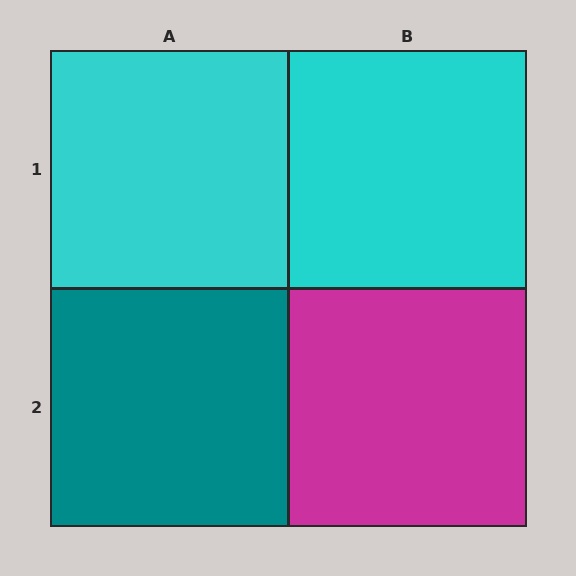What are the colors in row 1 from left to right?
Cyan, cyan.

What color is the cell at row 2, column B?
Magenta.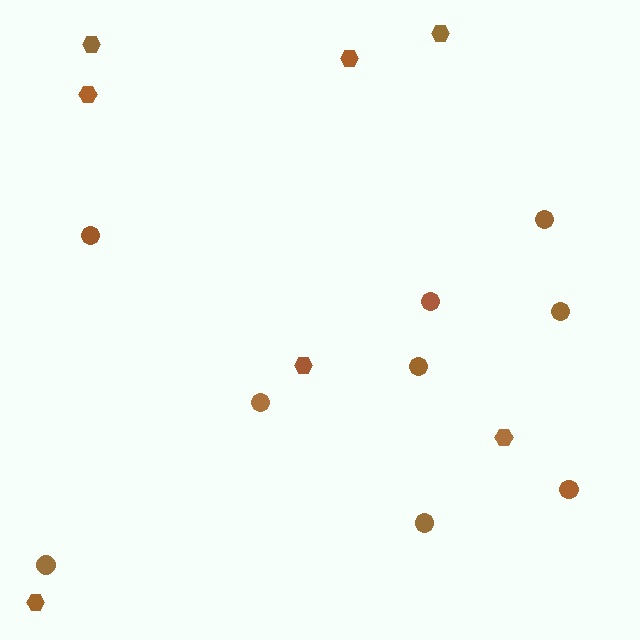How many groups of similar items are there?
There are 2 groups: one group of hexagons (7) and one group of circles (9).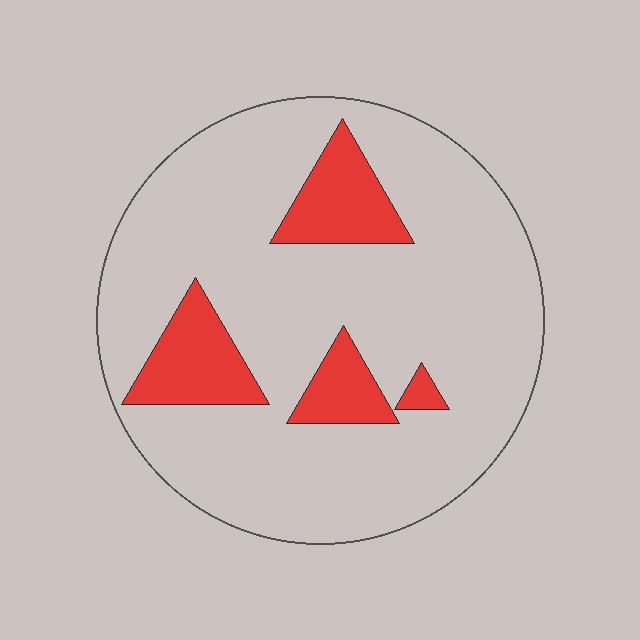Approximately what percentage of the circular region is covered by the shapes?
Approximately 15%.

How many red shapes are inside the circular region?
4.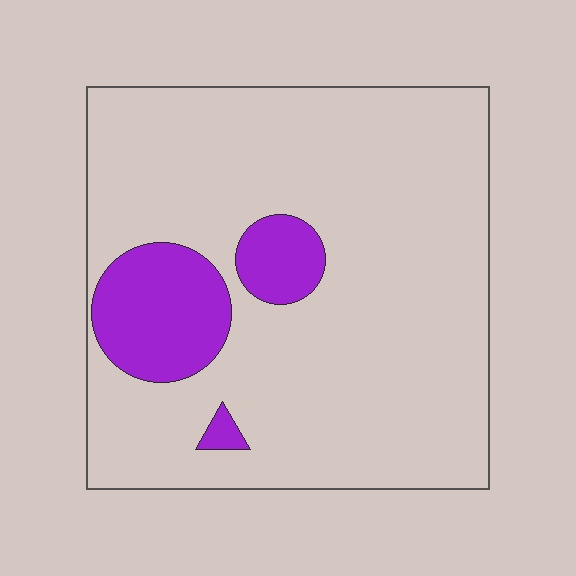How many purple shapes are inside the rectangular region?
3.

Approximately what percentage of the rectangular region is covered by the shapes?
Approximately 15%.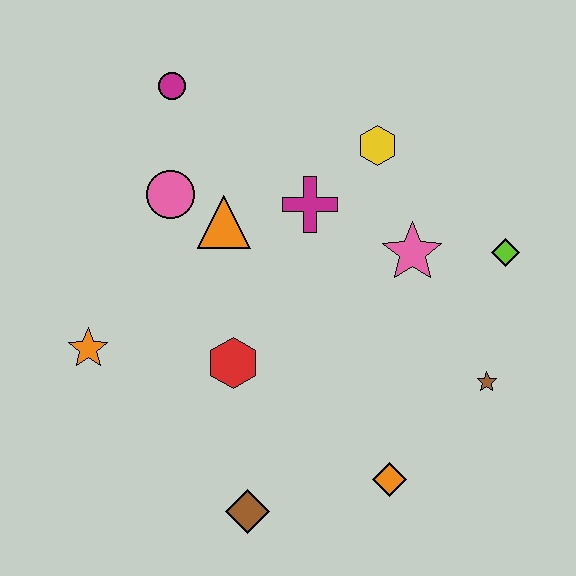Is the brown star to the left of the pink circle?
No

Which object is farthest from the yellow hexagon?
The brown diamond is farthest from the yellow hexagon.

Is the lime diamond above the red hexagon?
Yes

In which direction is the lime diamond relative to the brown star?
The lime diamond is above the brown star.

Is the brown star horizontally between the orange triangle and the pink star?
No